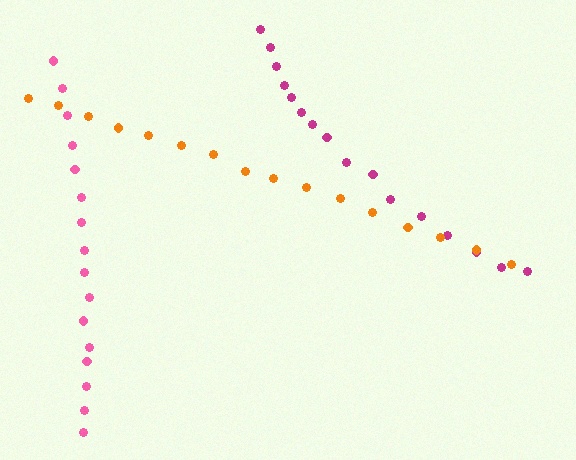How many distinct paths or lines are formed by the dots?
There are 3 distinct paths.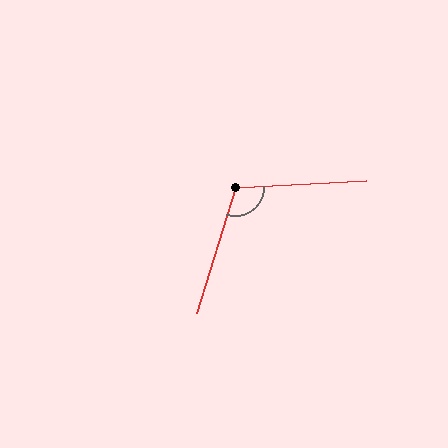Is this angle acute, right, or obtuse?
It is obtuse.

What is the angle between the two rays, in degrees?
Approximately 110 degrees.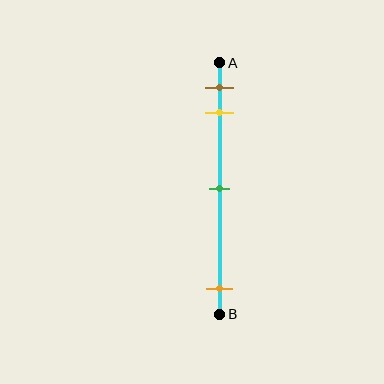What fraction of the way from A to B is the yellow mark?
The yellow mark is approximately 20% (0.2) of the way from A to B.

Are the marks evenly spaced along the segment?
No, the marks are not evenly spaced.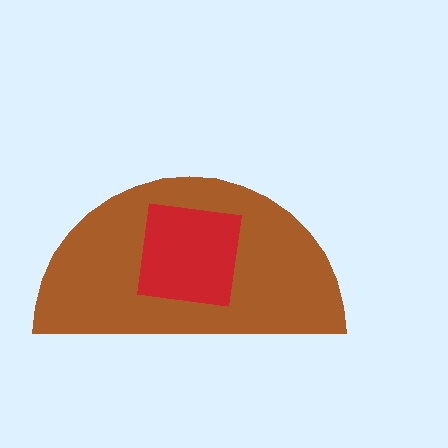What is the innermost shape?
The red square.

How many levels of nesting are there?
2.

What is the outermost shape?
The brown semicircle.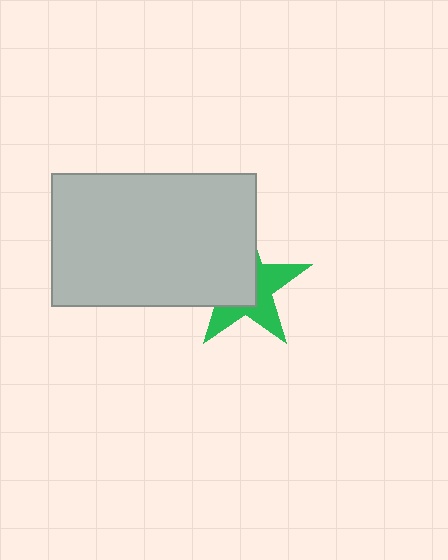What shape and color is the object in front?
The object in front is a light gray rectangle.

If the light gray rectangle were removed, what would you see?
You would see the complete green star.